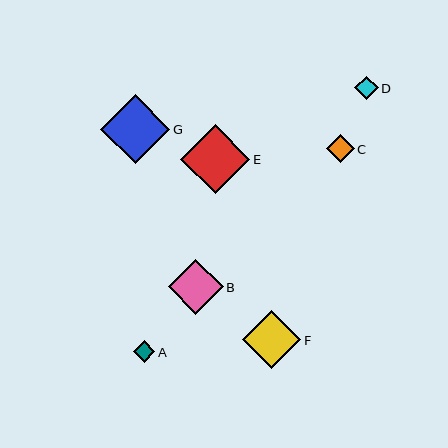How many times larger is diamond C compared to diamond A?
Diamond C is approximately 1.3 times the size of diamond A.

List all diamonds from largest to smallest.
From largest to smallest: G, E, F, B, C, D, A.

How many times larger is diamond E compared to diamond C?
Diamond E is approximately 2.4 times the size of diamond C.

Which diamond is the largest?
Diamond G is the largest with a size of approximately 69 pixels.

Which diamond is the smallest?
Diamond A is the smallest with a size of approximately 21 pixels.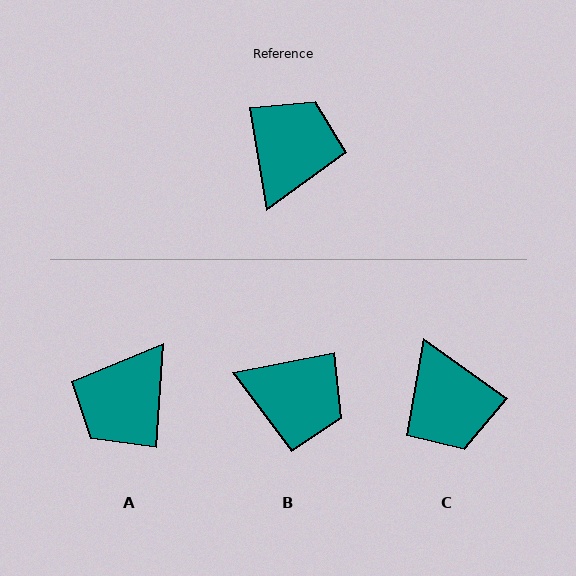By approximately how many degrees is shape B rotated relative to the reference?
Approximately 89 degrees clockwise.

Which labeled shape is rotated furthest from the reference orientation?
A, about 167 degrees away.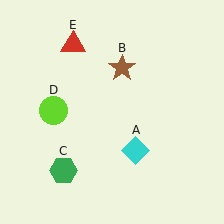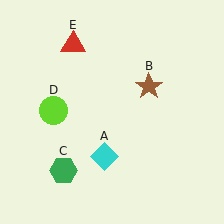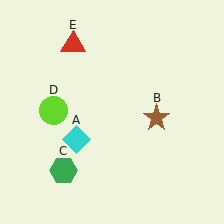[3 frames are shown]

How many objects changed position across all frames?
2 objects changed position: cyan diamond (object A), brown star (object B).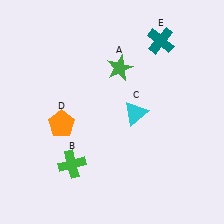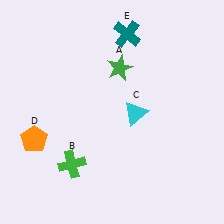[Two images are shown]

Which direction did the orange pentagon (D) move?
The orange pentagon (D) moved left.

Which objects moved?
The objects that moved are: the orange pentagon (D), the teal cross (E).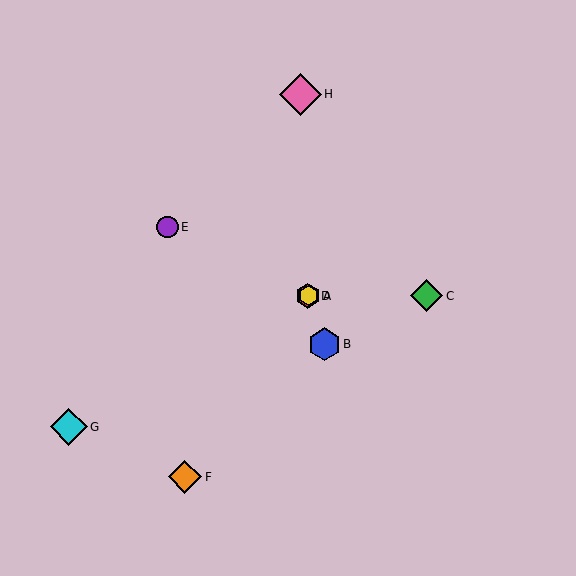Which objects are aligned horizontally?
Objects A, C, D are aligned horizontally.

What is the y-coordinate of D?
Object D is at y≈296.